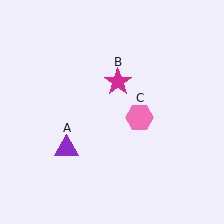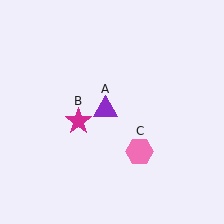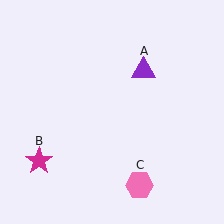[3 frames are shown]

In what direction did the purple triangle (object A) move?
The purple triangle (object A) moved up and to the right.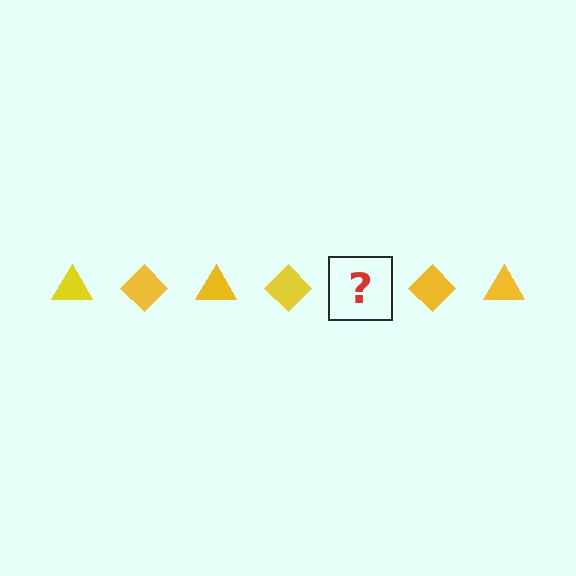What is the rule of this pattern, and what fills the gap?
The rule is that the pattern cycles through triangle, diamond shapes in yellow. The gap should be filled with a yellow triangle.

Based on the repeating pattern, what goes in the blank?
The blank should be a yellow triangle.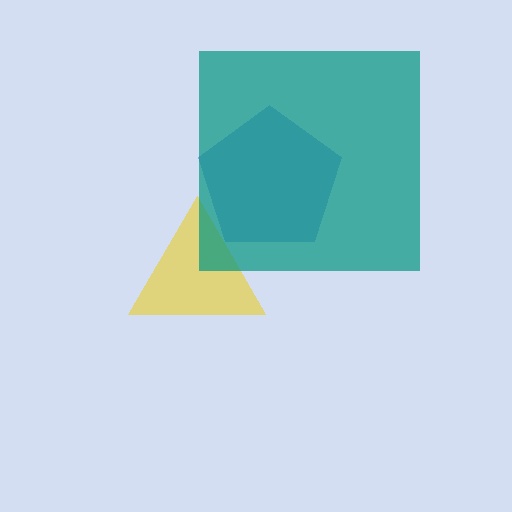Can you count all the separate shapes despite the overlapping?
Yes, there are 3 separate shapes.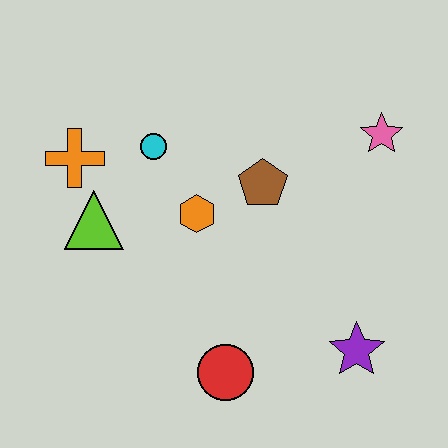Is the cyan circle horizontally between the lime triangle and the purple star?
Yes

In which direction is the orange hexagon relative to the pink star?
The orange hexagon is to the left of the pink star.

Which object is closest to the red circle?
The purple star is closest to the red circle.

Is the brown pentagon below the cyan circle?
Yes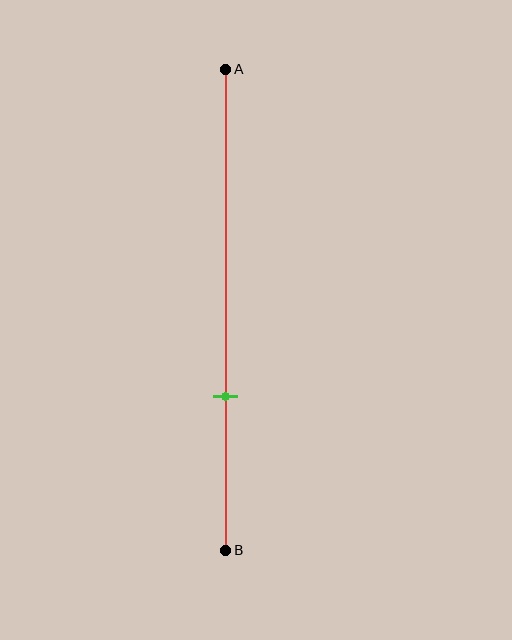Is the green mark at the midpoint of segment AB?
No, the mark is at about 70% from A, not at the 50% midpoint.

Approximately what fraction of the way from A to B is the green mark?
The green mark is approximately 70% of the way from A to B.